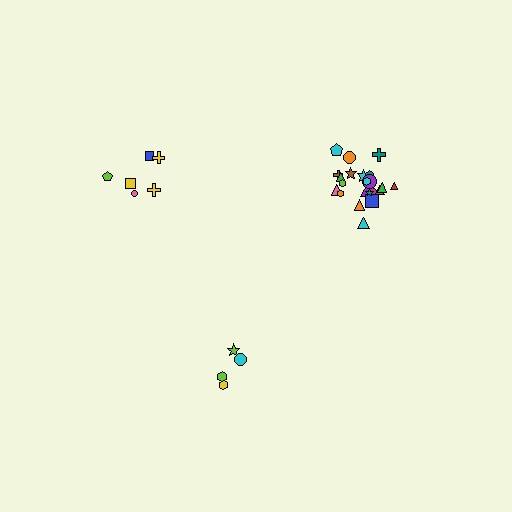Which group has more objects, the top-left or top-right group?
The top-right group.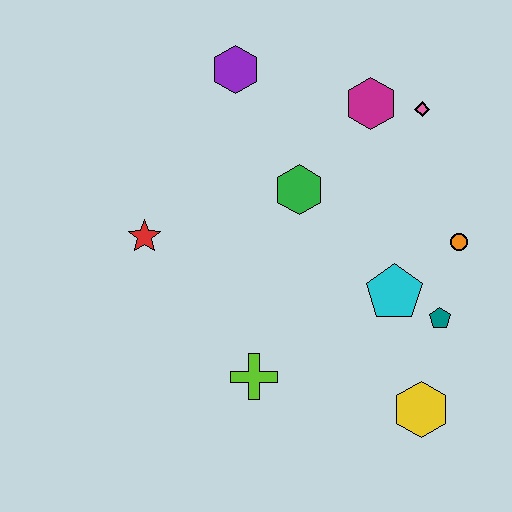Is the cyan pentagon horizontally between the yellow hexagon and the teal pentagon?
No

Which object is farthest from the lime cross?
The pink diamond is farthest from the lime cross.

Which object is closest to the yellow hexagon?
The teal pentagon is closest to the yellow hexagon.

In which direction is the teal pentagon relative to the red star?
The teal pentagon is to the right of the red star.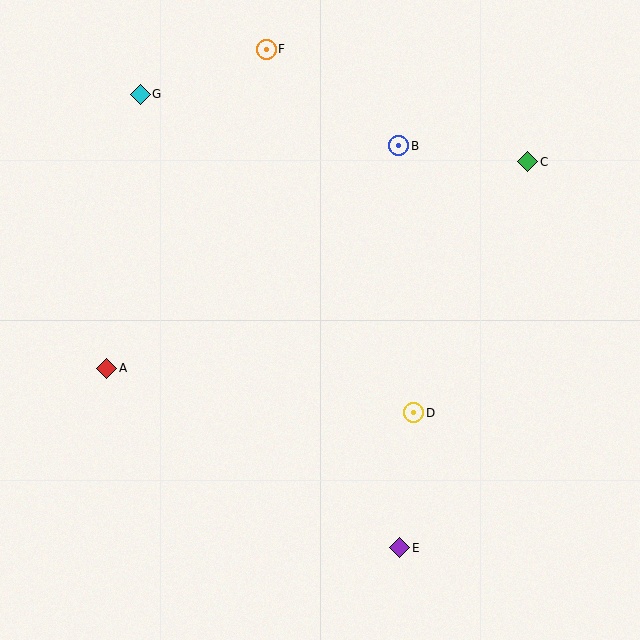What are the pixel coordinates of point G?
Point G is at (140, 94).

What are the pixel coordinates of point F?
Point F is at (266, 49).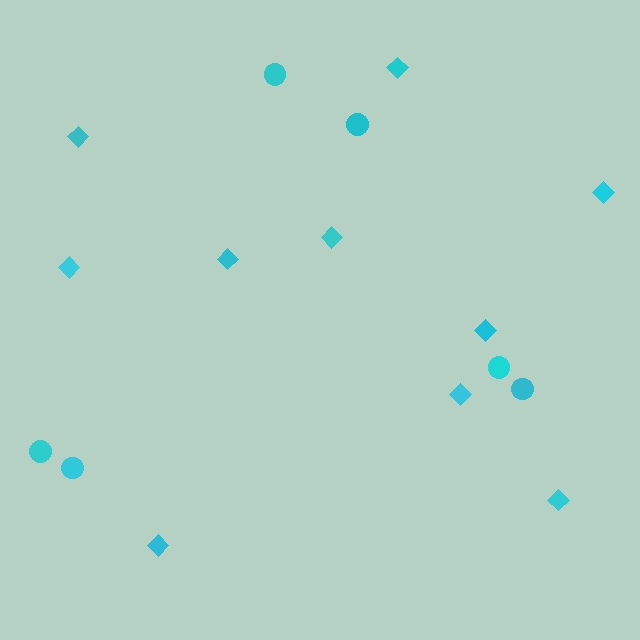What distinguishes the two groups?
There are 2 groups: one group of circles (6) and one group of diamonds (10).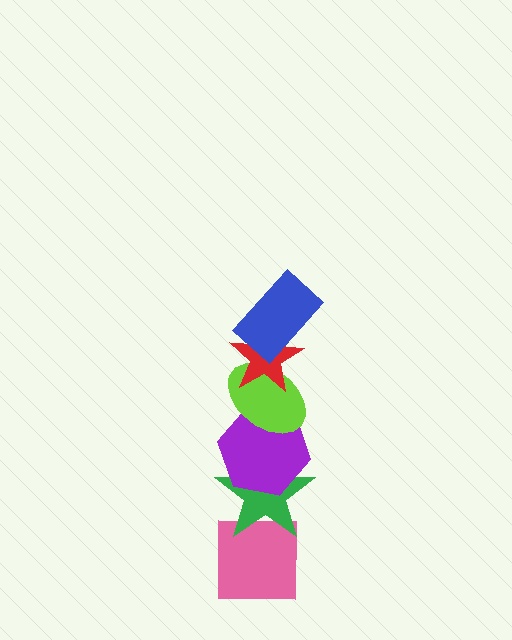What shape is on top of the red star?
The blue rectangle is on top of the red star.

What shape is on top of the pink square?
The green star is on top of the pink square.